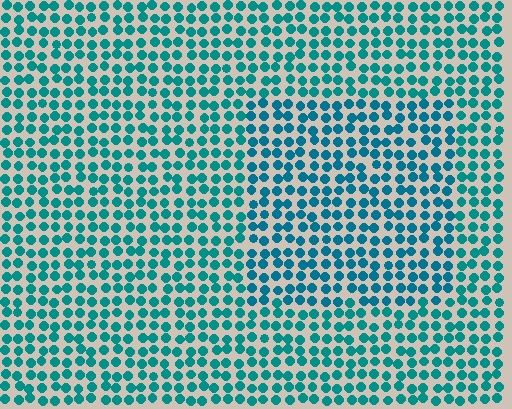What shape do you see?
I see a rectangle.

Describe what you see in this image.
The image is filled with small teal elements in a uniform arrangement. A rectangle-shaped region is visible where the elements are tinted to a slightly different hue, forming a subtle color boundary.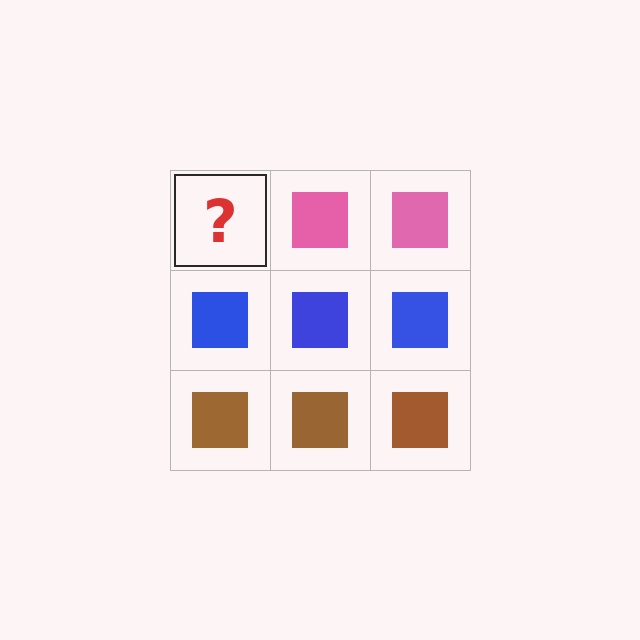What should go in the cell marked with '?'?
The missing cell should contain a pink square.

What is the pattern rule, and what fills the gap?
The rule is that each row has a consistent color. The gap should be filled with a pink square.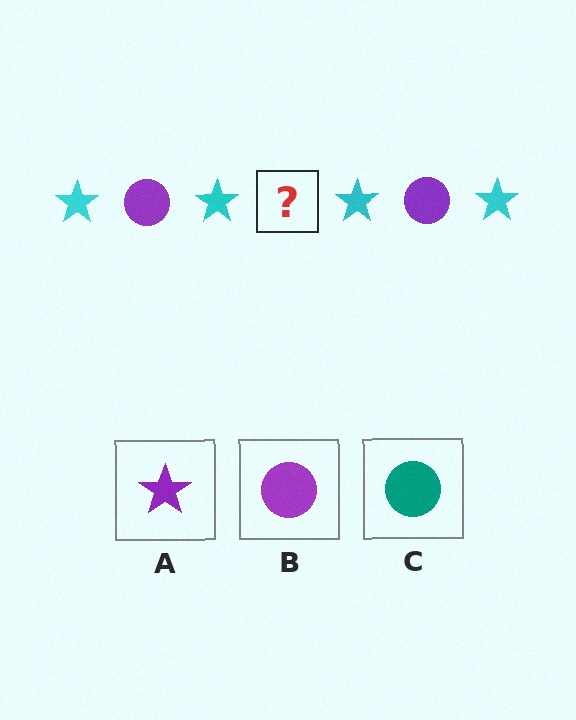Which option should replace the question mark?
Option B.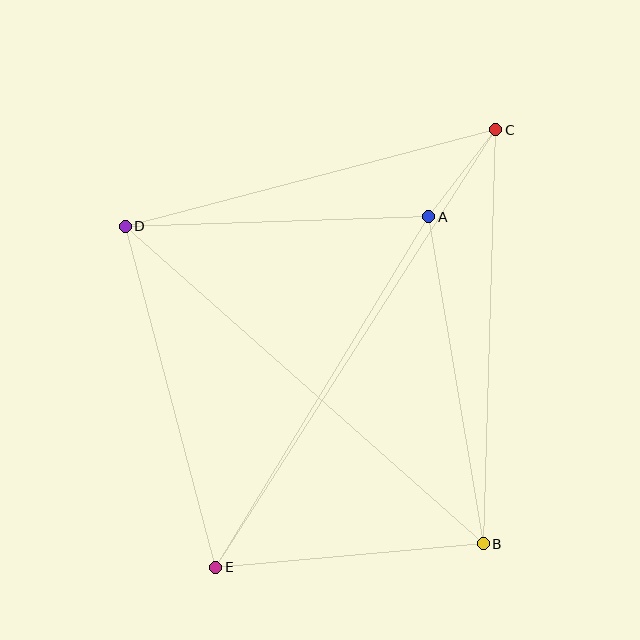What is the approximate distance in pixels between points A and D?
The distance between A and D is approximately 304 pixels.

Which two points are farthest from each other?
Points C and E are farthest from each other.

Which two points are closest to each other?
Points A and C are closest to each other.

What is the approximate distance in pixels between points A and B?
The distance between A and B is approximately 331 pixels.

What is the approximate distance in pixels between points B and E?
The distance between B and E is approximately 269 pixels.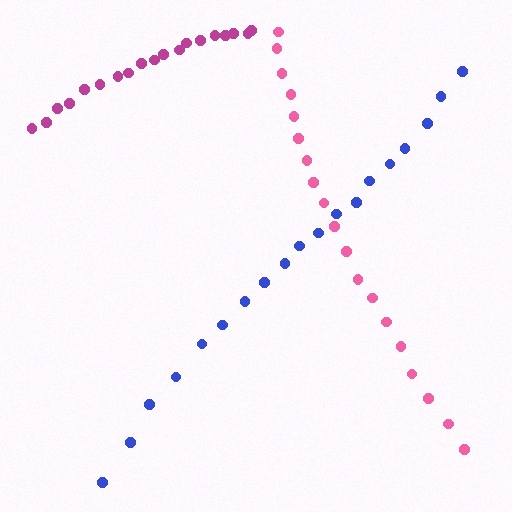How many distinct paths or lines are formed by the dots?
There are 3 distinct paths.